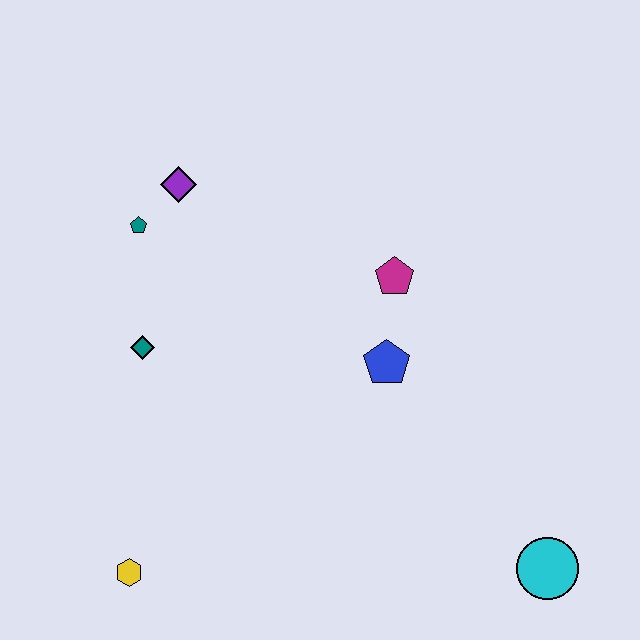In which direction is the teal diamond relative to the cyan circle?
The teal diamond is to the left of the cyan circle.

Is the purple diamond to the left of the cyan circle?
Yes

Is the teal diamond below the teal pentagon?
Yes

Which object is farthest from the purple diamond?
The cyan circle is farthest from the purple diamond.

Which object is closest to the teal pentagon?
The purple diamond is closest to the teal pentagon.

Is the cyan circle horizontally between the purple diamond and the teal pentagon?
No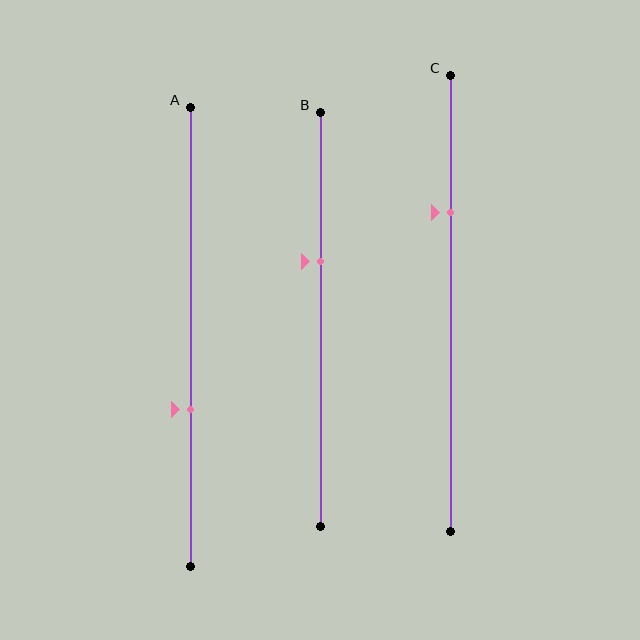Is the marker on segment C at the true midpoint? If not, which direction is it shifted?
No, the marker on segment C is shifted upward by about 20% of the segment length.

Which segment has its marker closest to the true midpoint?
Segment B has its marker closest to the true midpoint.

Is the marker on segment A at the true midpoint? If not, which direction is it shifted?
No, the marker on segment A is shifted downward by about 16% of the segment length.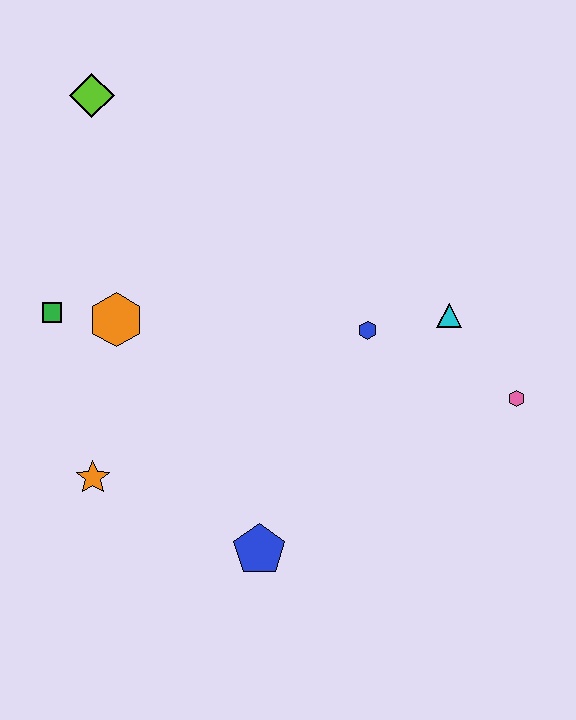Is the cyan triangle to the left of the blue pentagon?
No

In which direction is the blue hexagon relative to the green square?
The blue hexagon is to the right of the green square.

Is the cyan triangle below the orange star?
No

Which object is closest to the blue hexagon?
The cyan triangle is closest to the blue hexagon.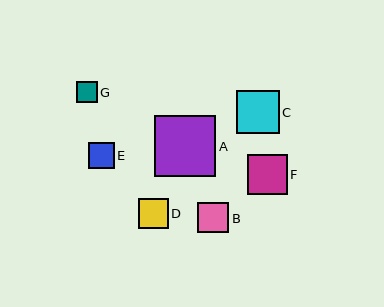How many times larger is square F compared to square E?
Square F is approximately 1.5 times the size of square E.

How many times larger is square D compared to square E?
Square D is approximately 1.2 times the size of square E.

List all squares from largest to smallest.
From largest to smallest: A, C, F, B, D, E, G.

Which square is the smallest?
Square G is the smallest with a size of approximately 20 pixels.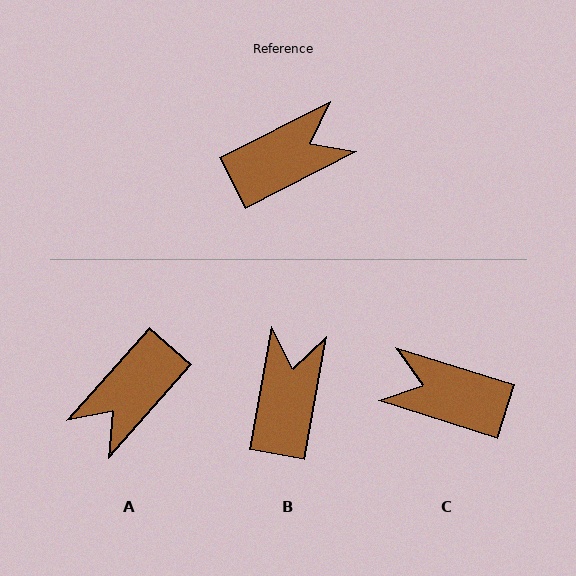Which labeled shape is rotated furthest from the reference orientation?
A, about 159 degrees away.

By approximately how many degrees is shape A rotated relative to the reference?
Approximately 159 degrees clockwise.